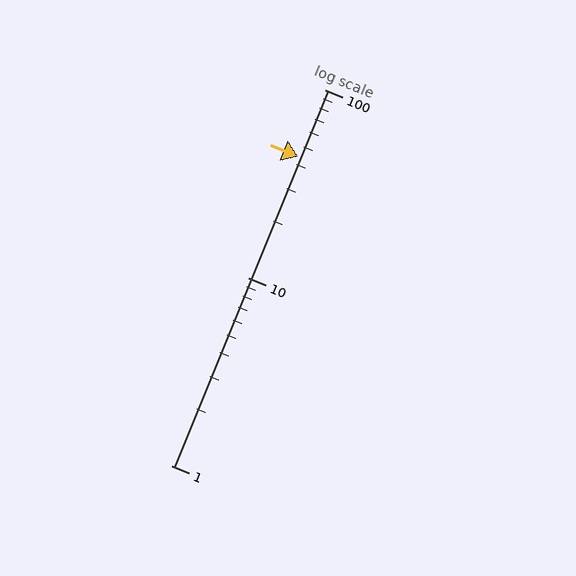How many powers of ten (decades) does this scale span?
The scale spans 2 decades, from 1 to 100.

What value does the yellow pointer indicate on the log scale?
The pointer indicates approximately 44.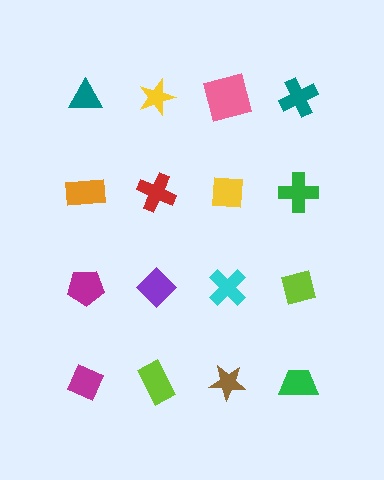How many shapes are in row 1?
4 shapes.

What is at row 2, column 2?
A red cross.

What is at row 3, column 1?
A magenta pentagon.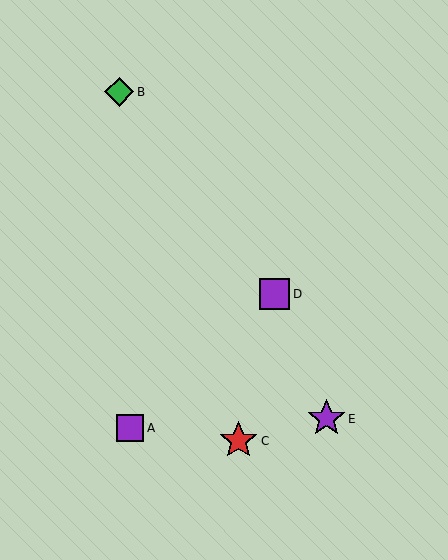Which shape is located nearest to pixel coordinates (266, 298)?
The purple square (labeled D) at (275, 294) is nearest to that location.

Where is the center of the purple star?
The center of the purple star is at (327, 419).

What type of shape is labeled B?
Shape B is a green diamond.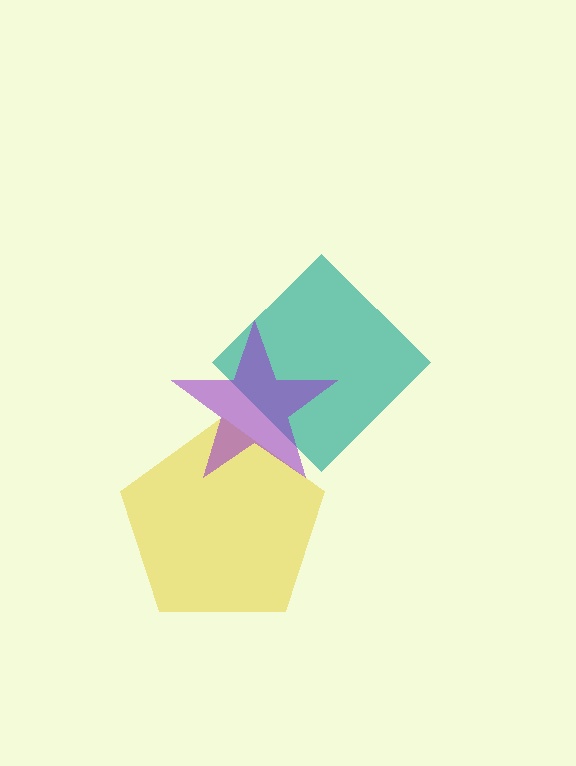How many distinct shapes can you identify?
There are 3 distinct shapes: a yellow pentagon, a teal diamond, a purple star.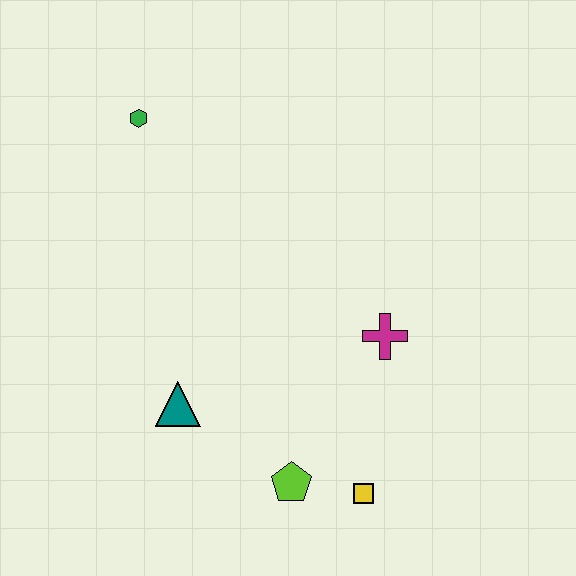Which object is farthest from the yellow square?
The green hexagon is farthest from the yellow square.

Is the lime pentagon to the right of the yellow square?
No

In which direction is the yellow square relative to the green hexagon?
The yellow square is below the green hexagon.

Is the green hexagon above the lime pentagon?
Yes